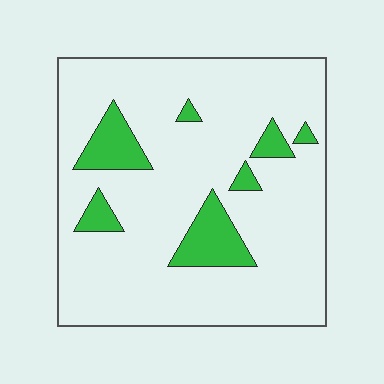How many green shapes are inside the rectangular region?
7.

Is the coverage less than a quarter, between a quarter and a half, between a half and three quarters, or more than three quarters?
Less than a quarter.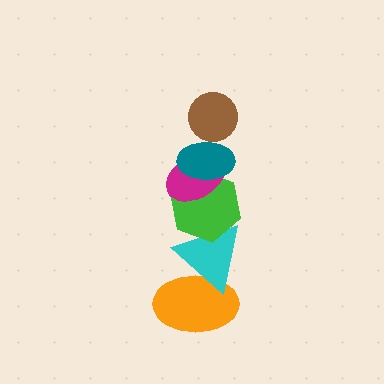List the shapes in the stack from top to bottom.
From top to bottom: the brown circle, the teal ellipse, the magenta ellipse, the green hexagon, the cyan triangle, the orange ellipse.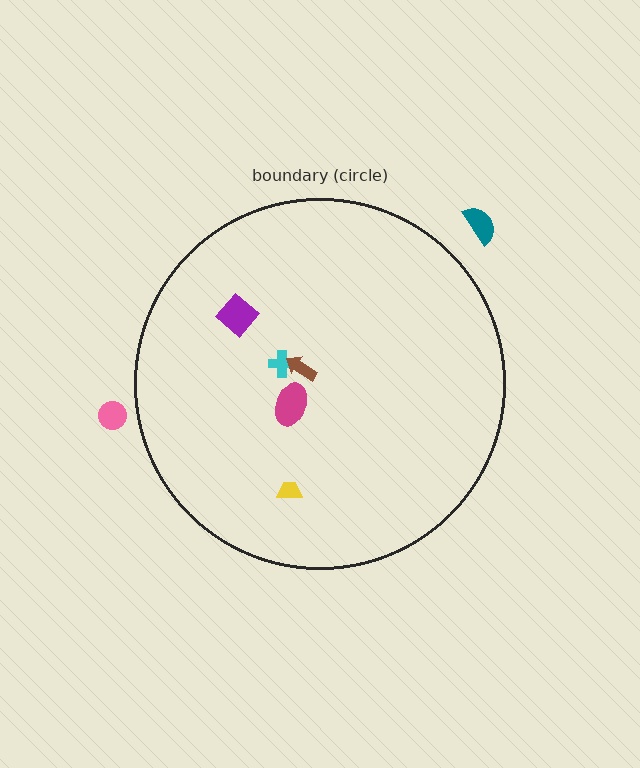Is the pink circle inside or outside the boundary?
Outside.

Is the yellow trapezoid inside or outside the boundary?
Inside.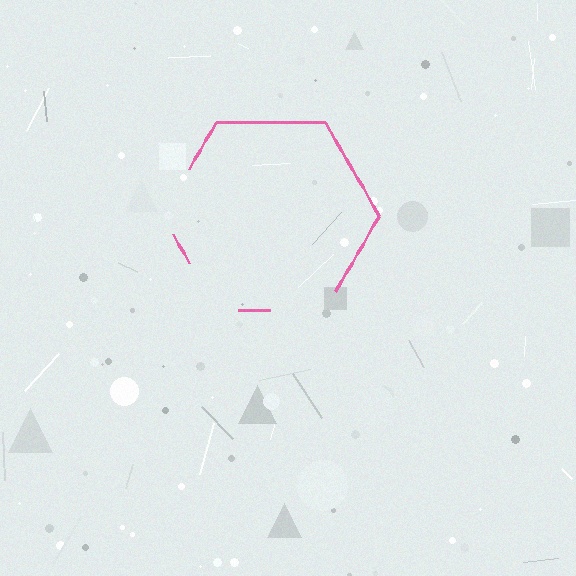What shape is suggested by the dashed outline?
The dashed outline suggests a hexagon.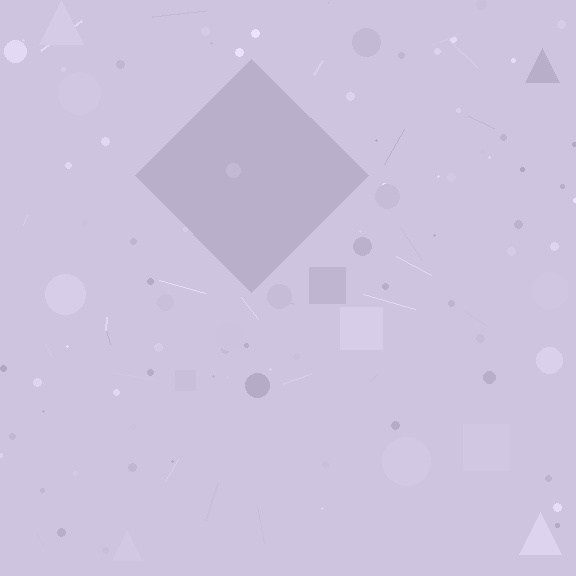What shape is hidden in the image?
A diamond is hidden in the image.